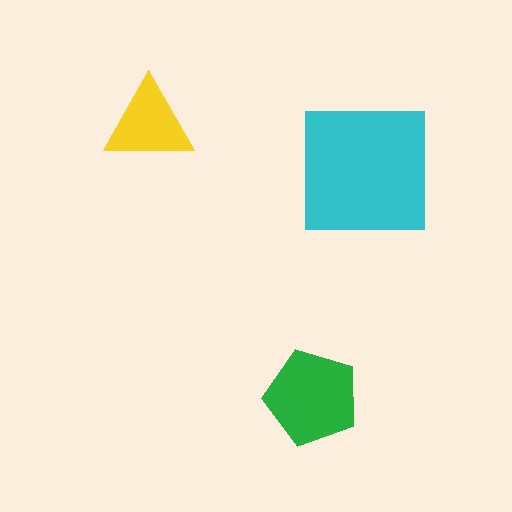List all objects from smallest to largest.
The yellow triangle, the green pentagon, the cyan square.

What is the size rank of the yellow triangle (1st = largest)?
3rd.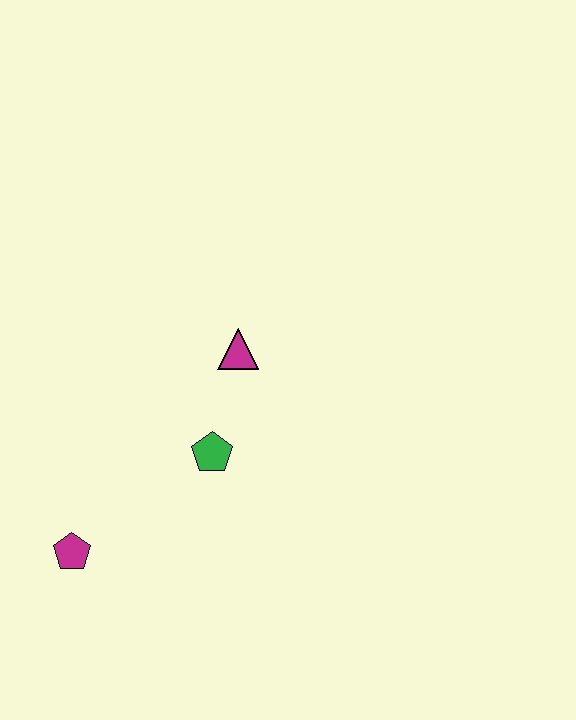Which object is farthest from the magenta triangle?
The magenta pentagon is farthest from the magenta triangle.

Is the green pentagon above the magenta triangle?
No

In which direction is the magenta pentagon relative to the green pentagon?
The magenta pentagon is to the left of the green pentagon.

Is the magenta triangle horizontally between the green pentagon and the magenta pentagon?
No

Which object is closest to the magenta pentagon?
The green pentagon is closest to the magenta pentagon.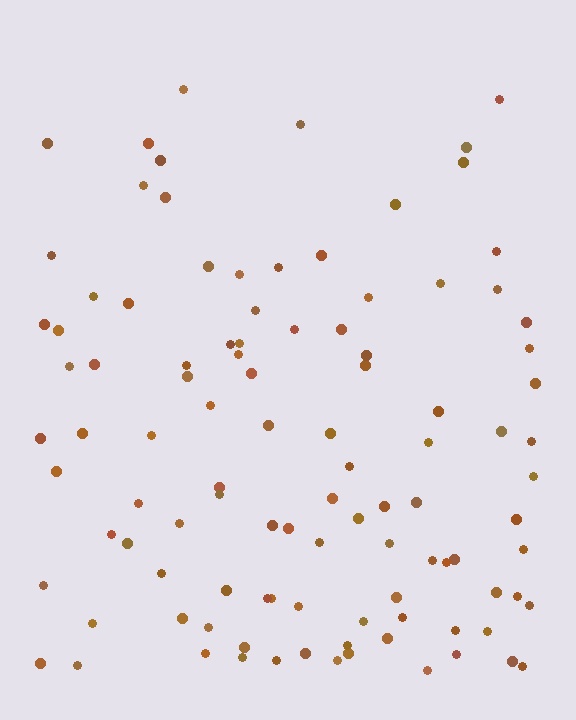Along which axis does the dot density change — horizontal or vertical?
Vertical.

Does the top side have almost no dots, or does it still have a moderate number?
Still a moderate number, just noticeably fewer than the bottom.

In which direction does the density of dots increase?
From top to bottom, with the bottom side densest.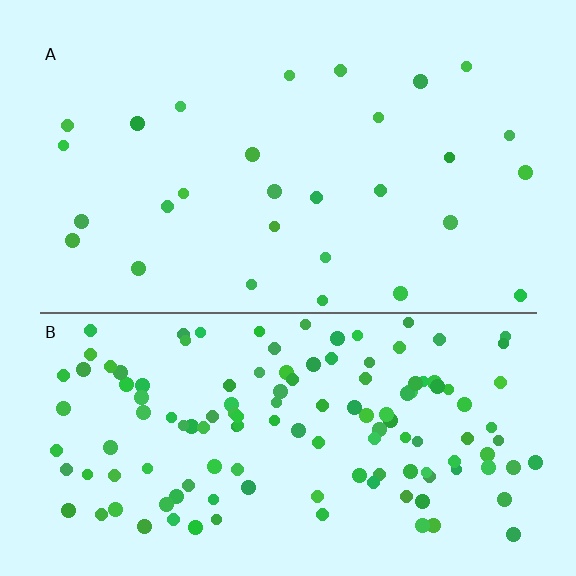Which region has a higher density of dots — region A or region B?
B (the bottom).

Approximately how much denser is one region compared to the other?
Approximately 4.7× — region B over region A.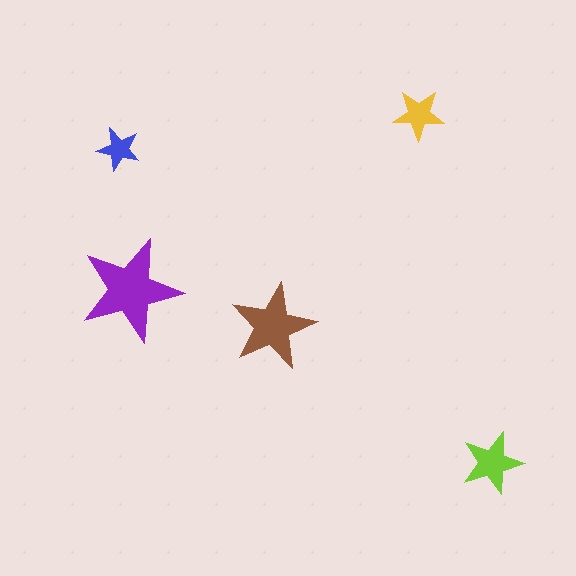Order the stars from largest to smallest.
the purple one, the brown one, the lime one, the yellow one, the blue one.